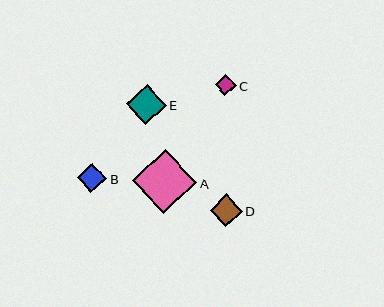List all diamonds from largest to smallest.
From largest to smallest: A, E, D, B, C.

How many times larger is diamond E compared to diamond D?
Diamond E is approximately 1.2 times the size of diamond D.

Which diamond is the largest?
Diamond A is the largest with a size of approximately 64 pixels.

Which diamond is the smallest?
Diamond C is the smallest with a size of approximately 21 pixels.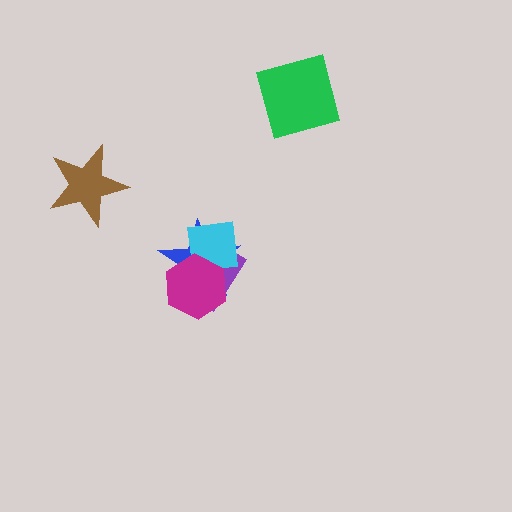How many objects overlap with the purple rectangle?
3 objects overlap with the purple rectangle.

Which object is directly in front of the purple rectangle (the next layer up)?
The cyan square is directly in front of the purple rectangle.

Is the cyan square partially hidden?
Yes, it is partially covered by another shape.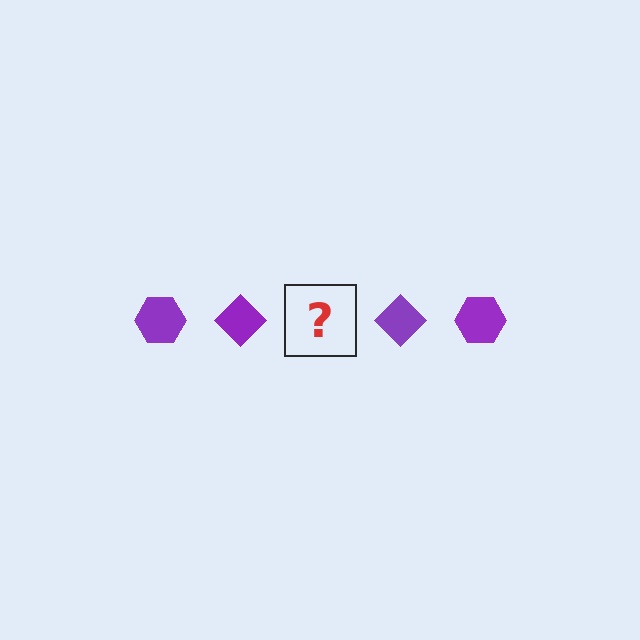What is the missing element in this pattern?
The missing element is a purple hexagon.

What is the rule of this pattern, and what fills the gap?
The rule is that the pattern cycles through hexagon, diamond shapes in purple. The gap should be filled with a purple hexagon.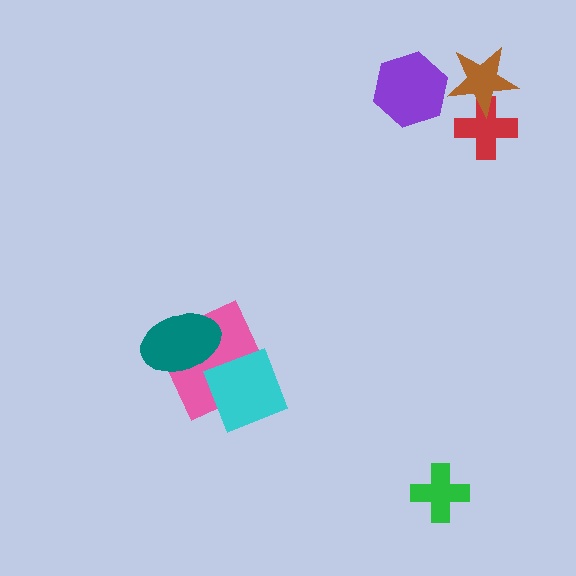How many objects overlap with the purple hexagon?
0 objects overlap with the purple hexagon.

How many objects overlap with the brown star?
1 object overlaps with the brown star.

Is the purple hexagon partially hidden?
No, no other shape covers it.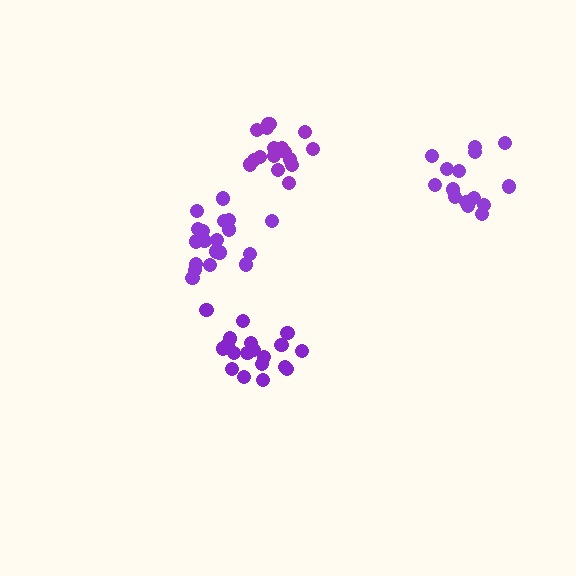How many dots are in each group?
Group 1: 15 dots, Group 2: 18 dots, Group 3: 19 dots, Group 4: 19 dots (71 total).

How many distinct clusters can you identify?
There are 4 distinct clusters.